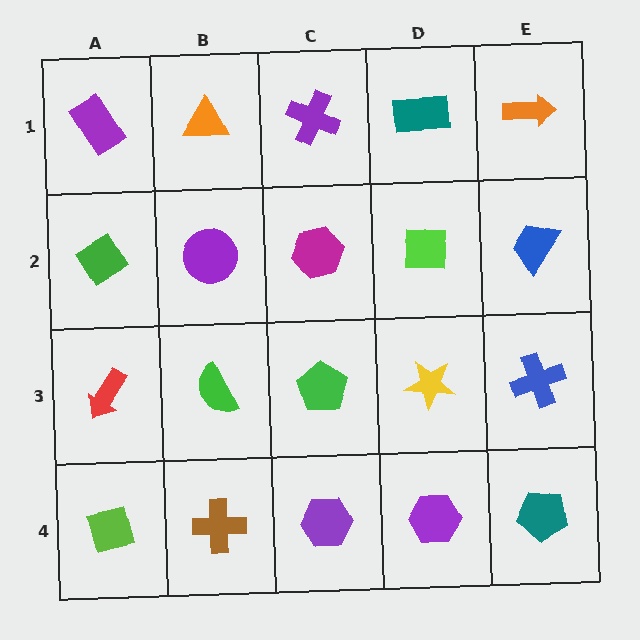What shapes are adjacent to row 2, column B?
An orange triangle (row 1, column B), a green semicircle (row 3, column B), a green diamond (row 2, column A), a magenta hexagon (row 2, column C).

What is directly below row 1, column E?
A blue trapezoid.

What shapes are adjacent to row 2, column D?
A teal rectangle (row 1, column D), a yellow star (row 3, column D), a magenta hexagon (row 2, column C), a blue trapezoid (row 2, column E).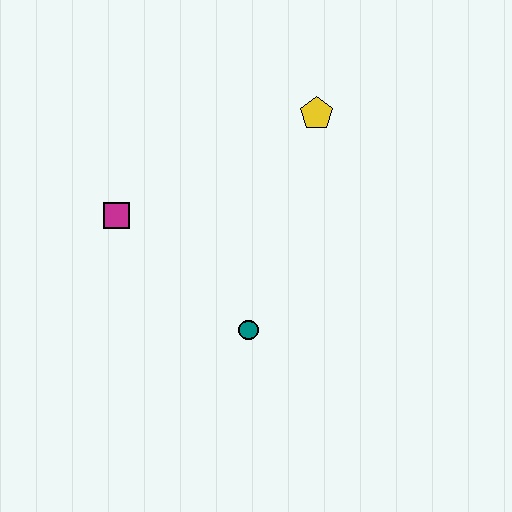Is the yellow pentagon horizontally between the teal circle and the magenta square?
No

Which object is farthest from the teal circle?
The yellow pentagon is farthest from the teal circle.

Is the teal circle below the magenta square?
Yes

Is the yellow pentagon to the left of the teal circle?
No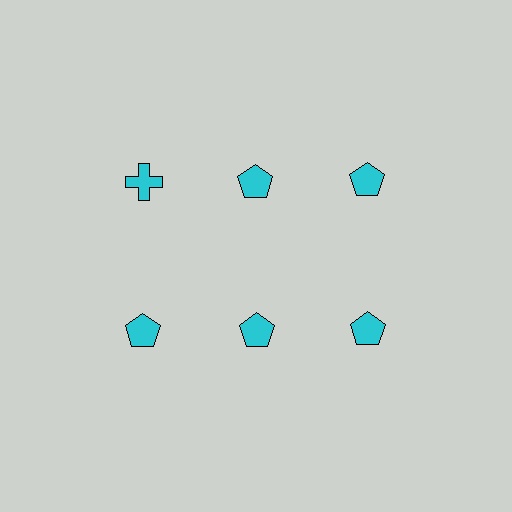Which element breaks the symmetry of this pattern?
The cyan cross in the top row, leftmost column breaks the symmetry. All other shapes are cyan pentagons.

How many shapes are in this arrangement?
There are 6 shapes arranged in a grid pattern.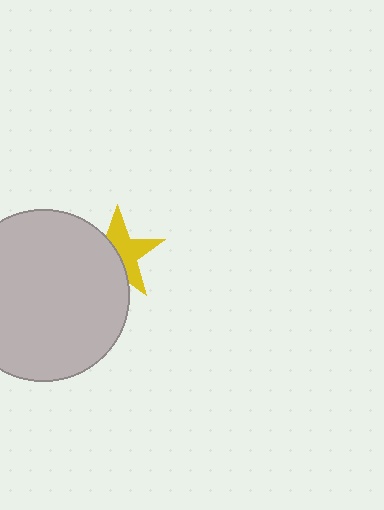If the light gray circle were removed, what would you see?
You would see the complete yellow star.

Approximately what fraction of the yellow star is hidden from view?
Roughly 47% of the yellow star is hidden behind the light gray circle.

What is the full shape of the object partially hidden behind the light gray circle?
The partially hidden object is a yellow star.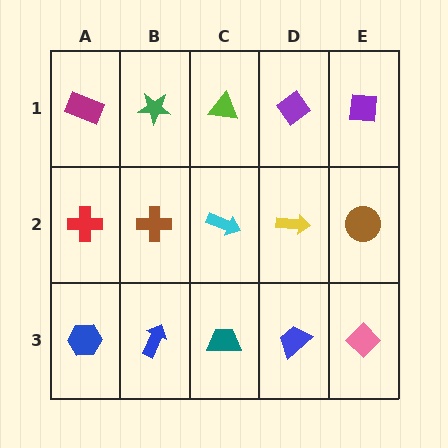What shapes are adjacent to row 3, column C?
A cyan arrow (row 2, column C), a blue arrow (row 3, column B), a blue trapezoid (row 3, column D).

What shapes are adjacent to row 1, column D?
A yellow arrow (row 2, column D), a lime triangle (row 1, column C), a purple square (row 1, column E).